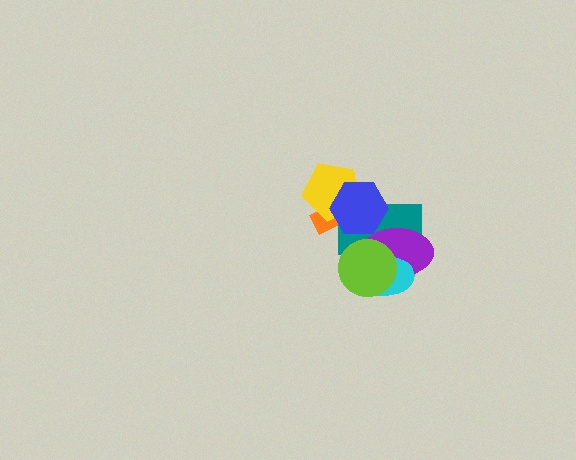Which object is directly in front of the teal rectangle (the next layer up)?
The purple ellipse is directly in front of the teal rectangle.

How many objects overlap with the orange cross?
3 objects overlap with the orange cross.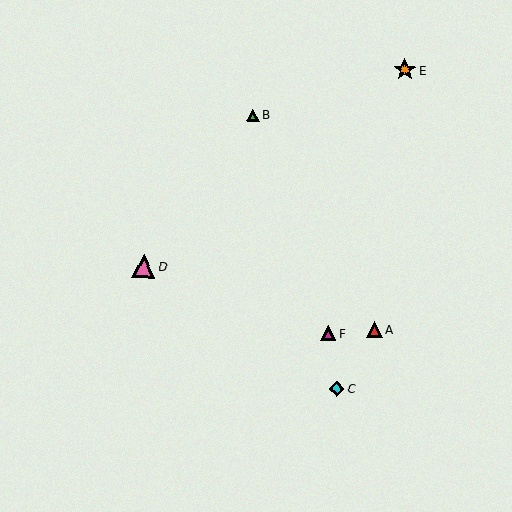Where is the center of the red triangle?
The center of the red triangle is at (374, 329).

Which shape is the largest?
The pink triangle (labeled D) is the largest.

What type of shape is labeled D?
Shape D is a pink triangle.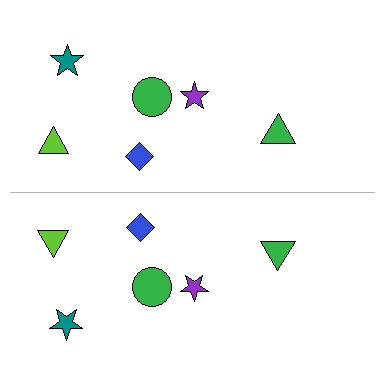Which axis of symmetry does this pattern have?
The pattern has a horizontal axis of symmetry running through the center of the image.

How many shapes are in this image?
There are 12 shapes in this image.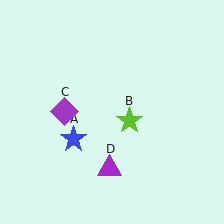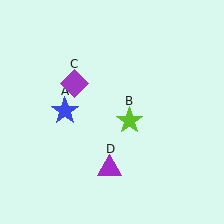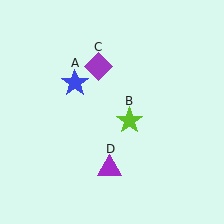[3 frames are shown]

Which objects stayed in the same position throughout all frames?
Lime star (object B) and purple triangle (object D) remained stationary.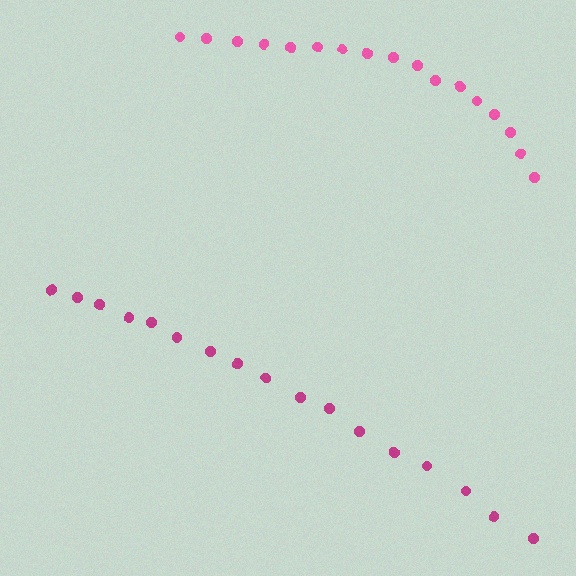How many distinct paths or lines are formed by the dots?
There are 2 distinct paths.